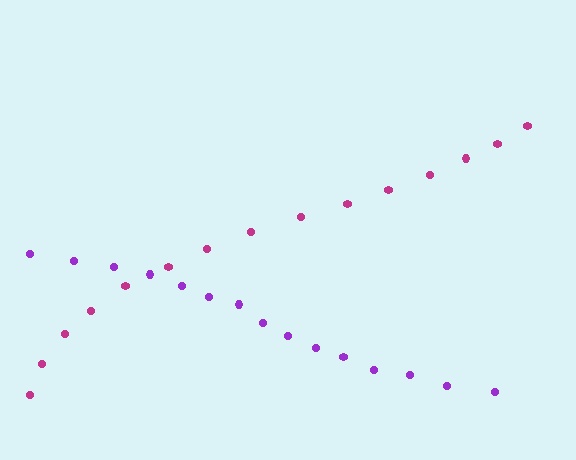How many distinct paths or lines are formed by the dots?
There are 2 distinct paths.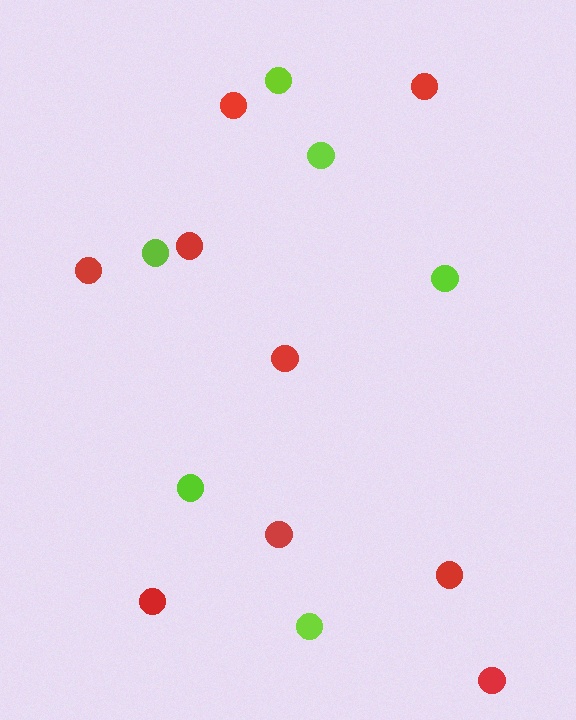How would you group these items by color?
There are 2 groups: one group of lime circles (6) and one group of red circles (9).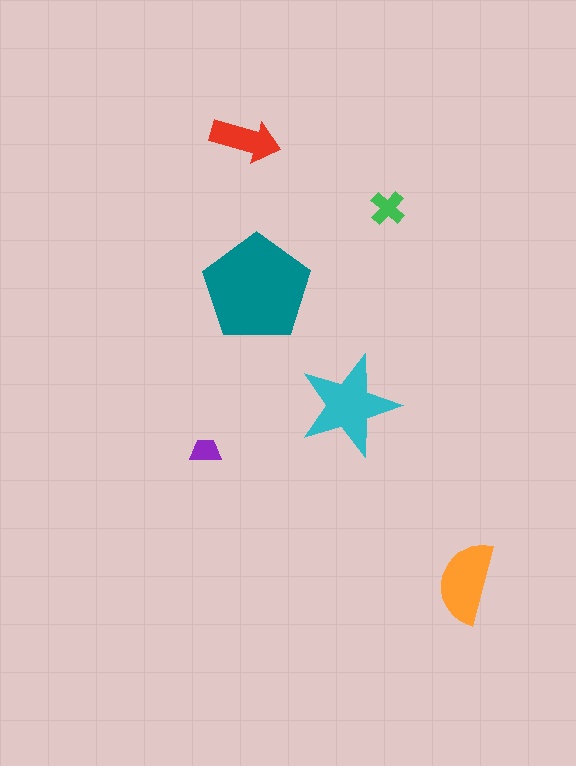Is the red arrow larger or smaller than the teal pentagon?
Smaller.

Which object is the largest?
The teal pentagon.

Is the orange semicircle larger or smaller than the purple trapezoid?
Larger.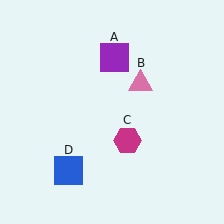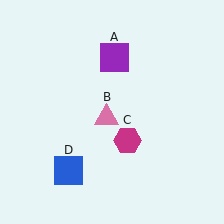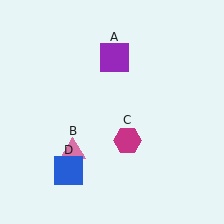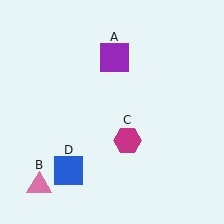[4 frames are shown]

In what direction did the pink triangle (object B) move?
The pink triangle (object B) moved down and to the left.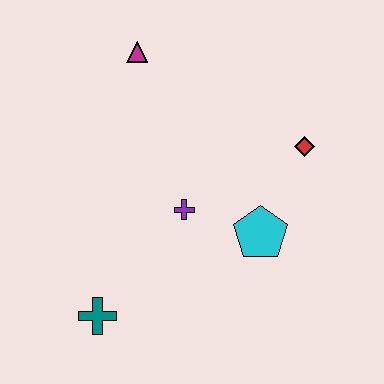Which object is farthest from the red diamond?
The teal cross is farthest from the red diamond.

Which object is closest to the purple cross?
The cyan pentagon is closest to the purple cross.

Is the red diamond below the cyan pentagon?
No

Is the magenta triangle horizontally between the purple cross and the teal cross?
Yes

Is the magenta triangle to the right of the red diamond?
No